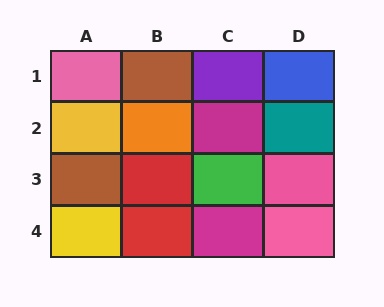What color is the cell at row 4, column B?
Red.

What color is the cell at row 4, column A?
Yellow.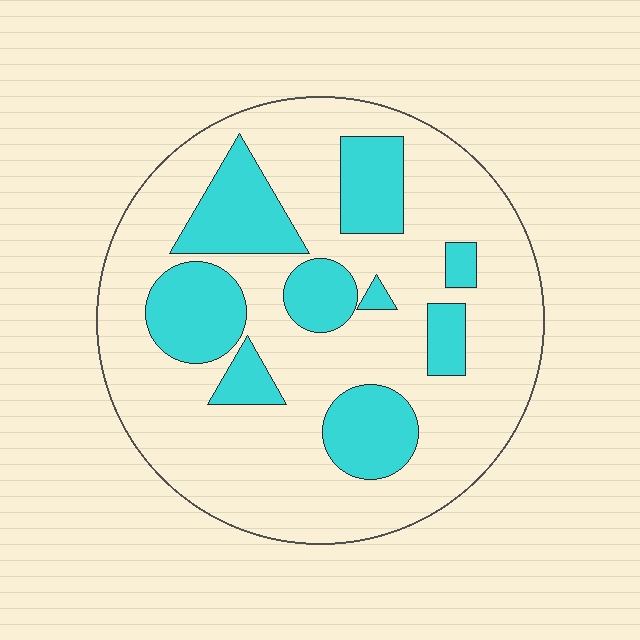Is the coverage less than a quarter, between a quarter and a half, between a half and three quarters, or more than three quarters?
Between a quarter and a half.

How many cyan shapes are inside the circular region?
9.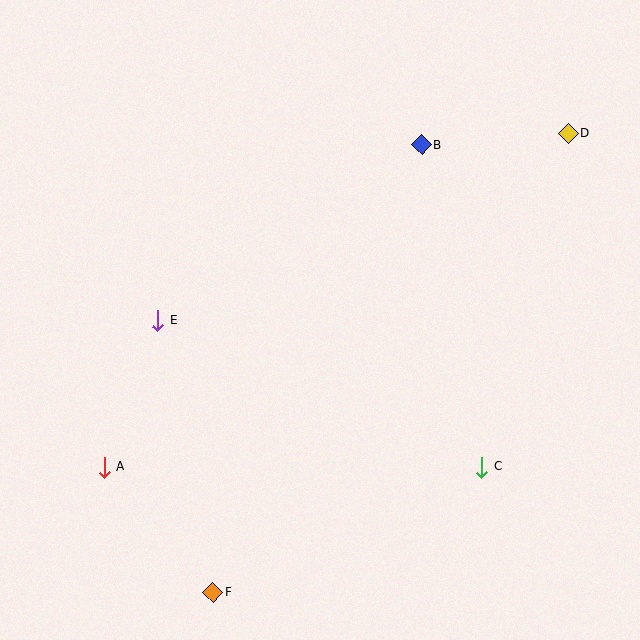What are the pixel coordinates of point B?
Point B is at (422, 145).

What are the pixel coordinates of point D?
Point D is at (568, 134).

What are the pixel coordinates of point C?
Point C is at (482, 467).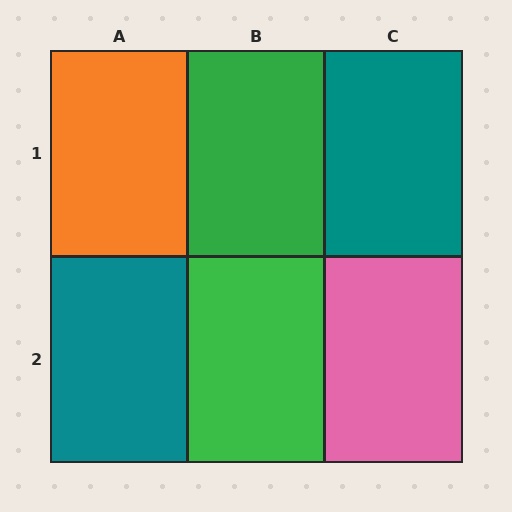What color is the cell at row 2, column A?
Teal.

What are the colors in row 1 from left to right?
Orange, green, teal.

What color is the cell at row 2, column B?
Green.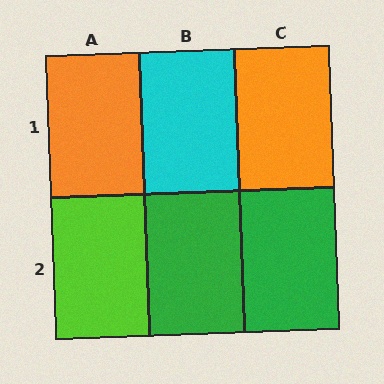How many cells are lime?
1 cell is lime.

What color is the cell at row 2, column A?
Lime.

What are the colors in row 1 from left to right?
Orange, cyan, orange.